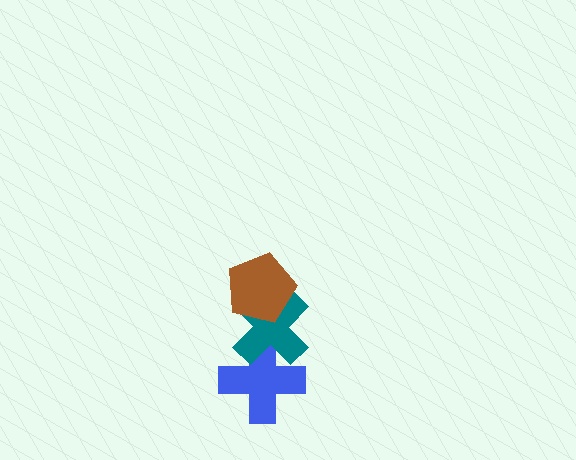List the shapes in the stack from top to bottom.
From top to bottom: the brown pentagon, the teal cross, the blue cross.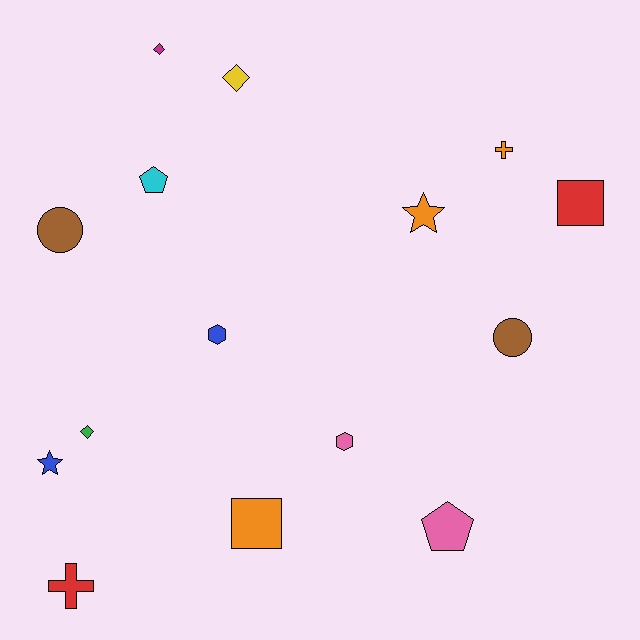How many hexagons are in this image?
There are 2 hexagons.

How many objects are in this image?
There are 15 objects.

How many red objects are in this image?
There are 2 red objects.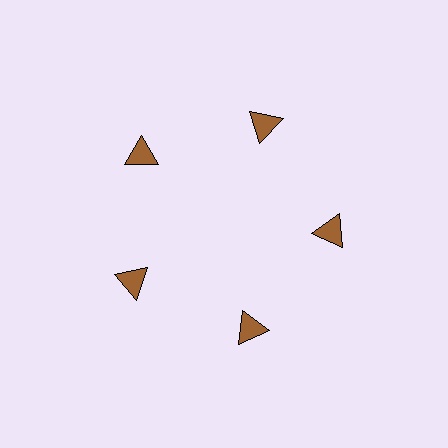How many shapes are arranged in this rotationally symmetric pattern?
There are 5 shapes, arranged in 5 groups of 1.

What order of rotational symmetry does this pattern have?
This pattern has 5-fold rotational symmetry.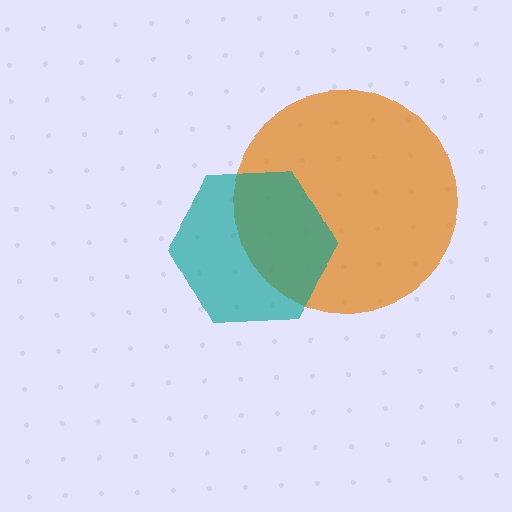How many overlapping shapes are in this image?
There are 2 overlapping shapes in the image.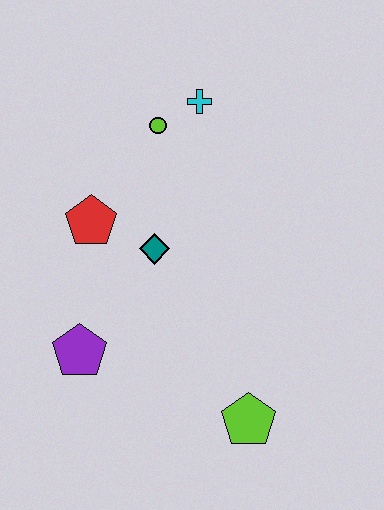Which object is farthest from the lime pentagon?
The cyan cross is farthest from the lime pentagon.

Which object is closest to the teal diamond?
The red pentagon is closest to the teal diamond.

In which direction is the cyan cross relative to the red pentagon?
The cyan cross is above the red pentagon.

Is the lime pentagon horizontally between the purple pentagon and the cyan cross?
No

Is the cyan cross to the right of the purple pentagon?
Yes